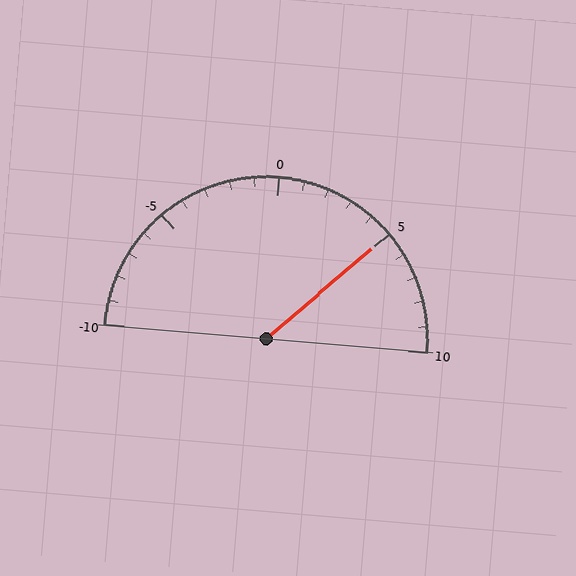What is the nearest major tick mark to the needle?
The nearest major tick mark is 5.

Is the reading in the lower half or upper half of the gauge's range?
The reading is in the upper half of the range (-10 to 10).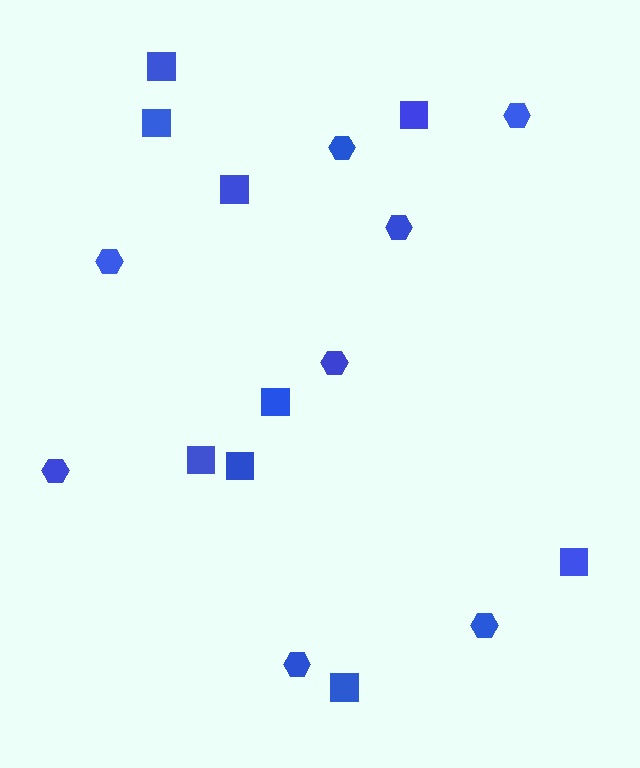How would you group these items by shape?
There are 2 groups: one group of hexagons (8) and one group of squares (9).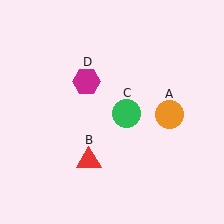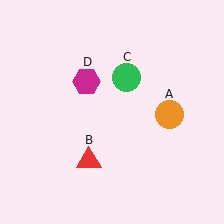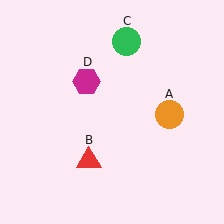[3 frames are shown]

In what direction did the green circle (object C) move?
The green circle (object C) moved up.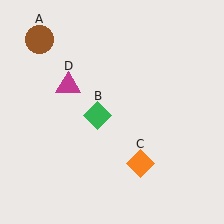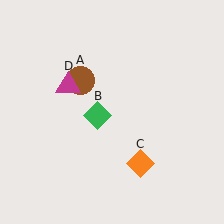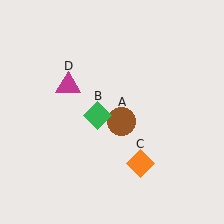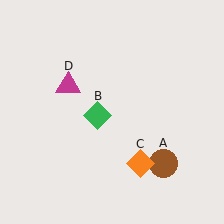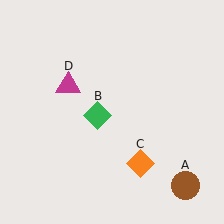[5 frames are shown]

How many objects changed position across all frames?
1 object changed position: brown circle (object A).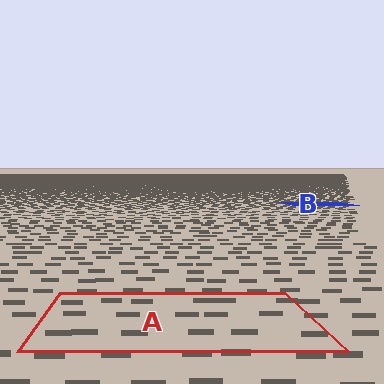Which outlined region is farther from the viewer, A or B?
Region B is farther from the viewer — the texture elements inside it appear smaller and more densely packed.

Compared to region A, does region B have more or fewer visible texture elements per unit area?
Region B has more texture elements per unit area — they are packed more densely because it is farther away.